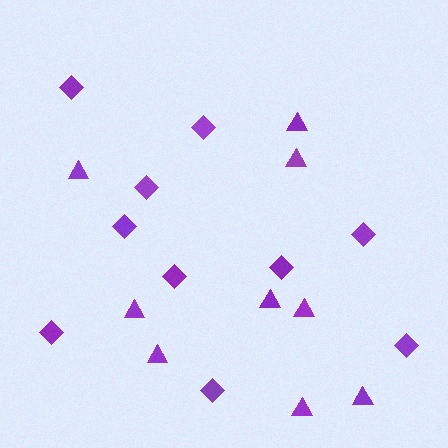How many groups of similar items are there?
There are 2 groups: one group of diamonds (10) and one group of triangles (9).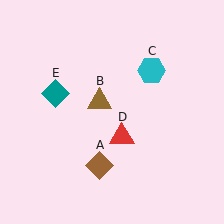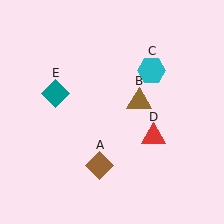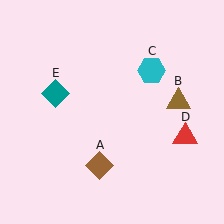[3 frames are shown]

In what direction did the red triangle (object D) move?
The red triangle (object D) moved right.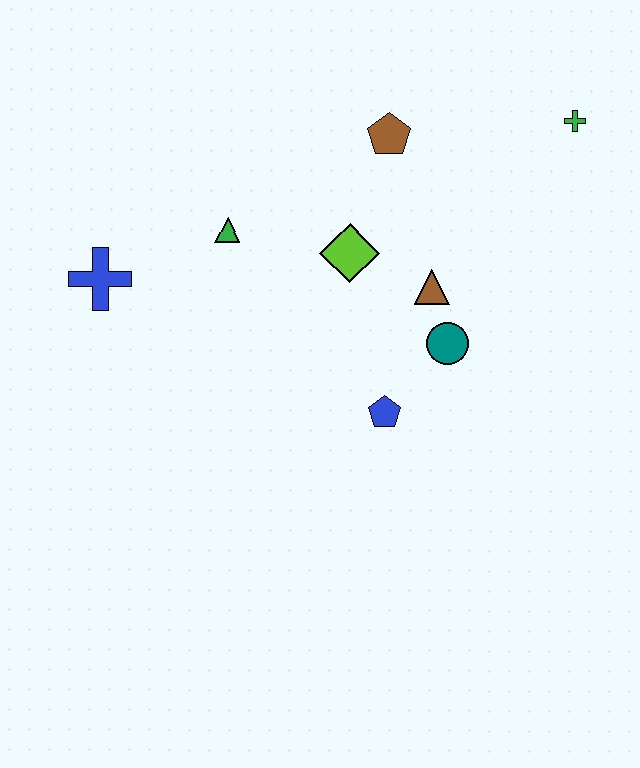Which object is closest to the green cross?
The brown pentagon is closest to the green cross.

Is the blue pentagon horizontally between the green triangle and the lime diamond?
No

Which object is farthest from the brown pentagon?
The blue cross is farthest from the brown pentagon.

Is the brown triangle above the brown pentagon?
No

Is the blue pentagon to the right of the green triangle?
Yes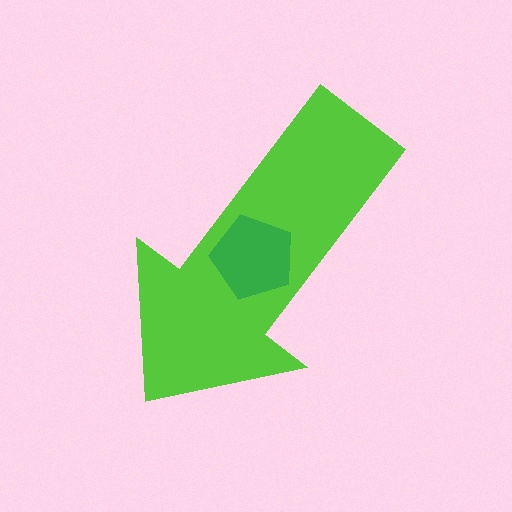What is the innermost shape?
The green pentagon.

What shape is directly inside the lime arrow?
The green pentagon.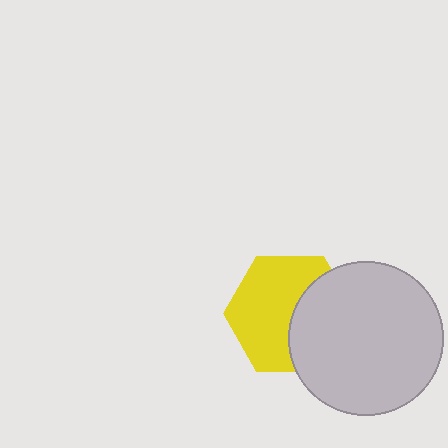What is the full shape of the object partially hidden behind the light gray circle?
The partially hidden object is a yellow hexagon.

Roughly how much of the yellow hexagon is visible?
About half of it is visible (roughly 60%).